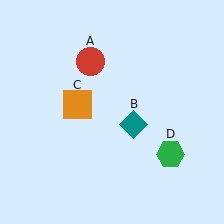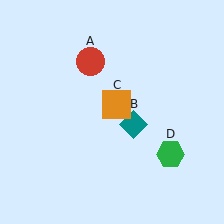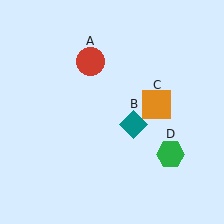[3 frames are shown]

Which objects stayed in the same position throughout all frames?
Red circle (object A) and teal diamond (object B) and green hexagon (object D) remained stationary.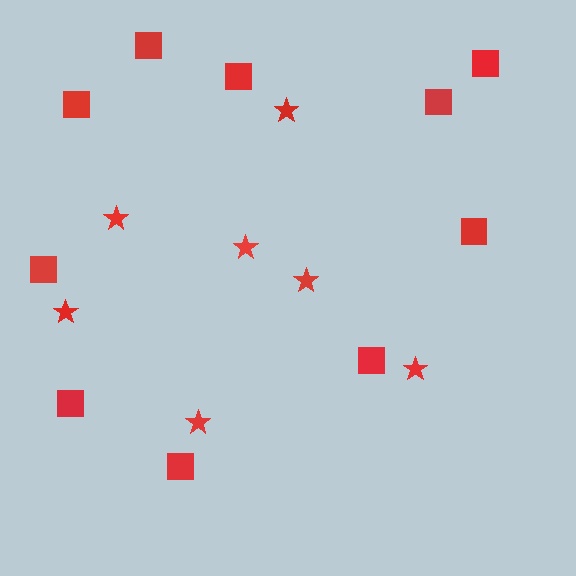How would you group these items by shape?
There are 2 groups: one group of stars (7) and one group of squares (10).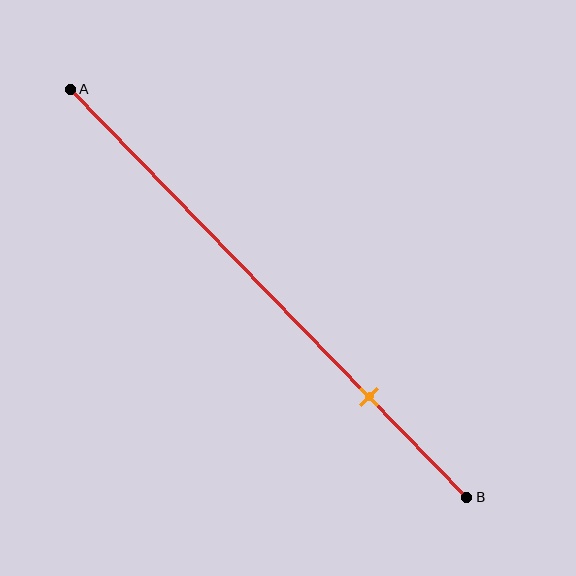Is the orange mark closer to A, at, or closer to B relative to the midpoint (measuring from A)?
The orange mark is closer to point B than the midpoint of segment AB.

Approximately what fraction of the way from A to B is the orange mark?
The orange mark is approximately 75% of the way from A to B.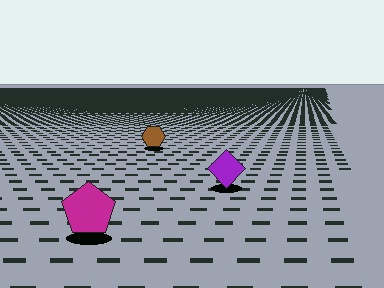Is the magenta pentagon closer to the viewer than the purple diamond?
Yes. The magenta pentagon is closer — you can tell from the texture gradient: the ground texture is coarser near it.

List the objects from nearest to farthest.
From nearest to farthest: the magenta pentagon, the purple diamond, the brown hexagon.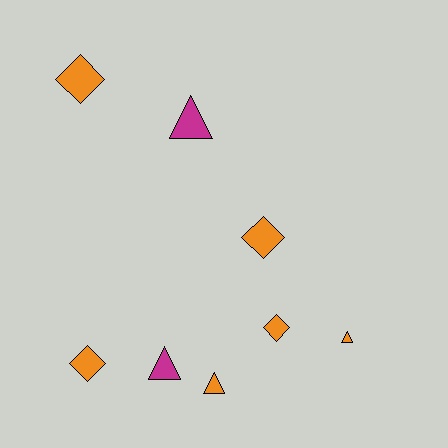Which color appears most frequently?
Orange, with 6 objects.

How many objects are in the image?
There are 8 objects.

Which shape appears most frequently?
Diamond, with 4 objects.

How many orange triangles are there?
There are 2 orange triangles.